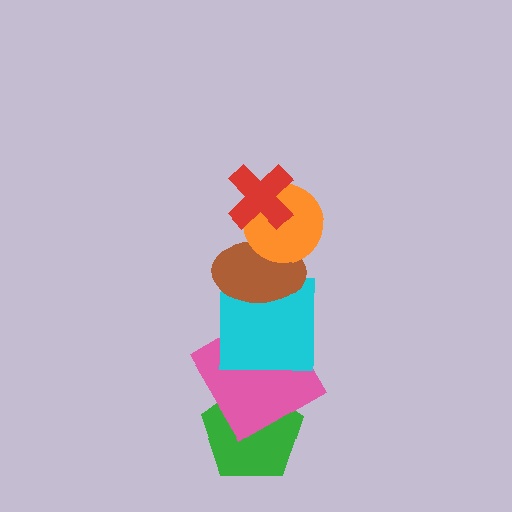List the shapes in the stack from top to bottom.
From top to bottom: the red cross, the orange circle, the brown ellipse, the cyan square, the pink diamond, the green pentagon.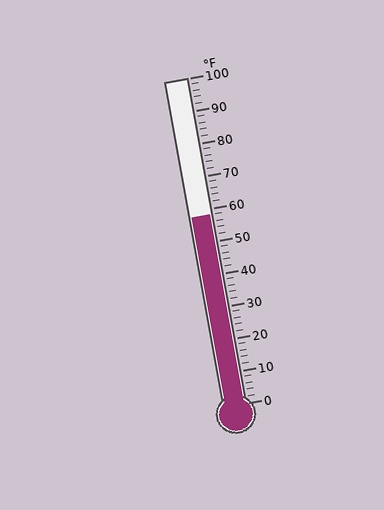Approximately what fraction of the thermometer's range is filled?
The thermometer is filled to approximately 60% of its range.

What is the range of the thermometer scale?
The thermometer scale ranges from 0°F to 100°F.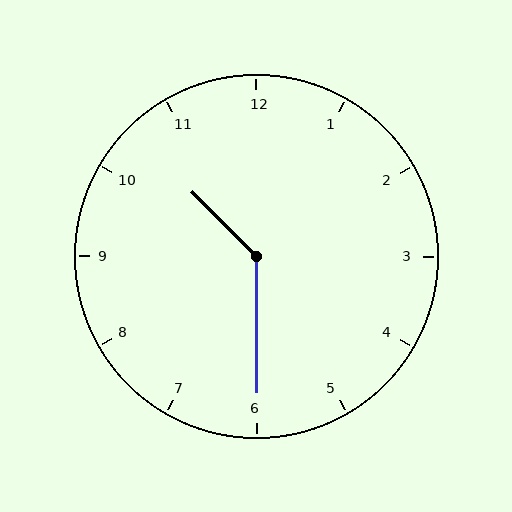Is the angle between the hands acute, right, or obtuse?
It is obtuse.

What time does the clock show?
10:30.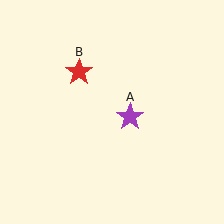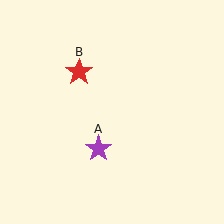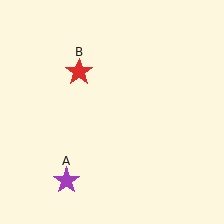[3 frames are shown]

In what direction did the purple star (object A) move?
The purple star (object A) moved down and to the left.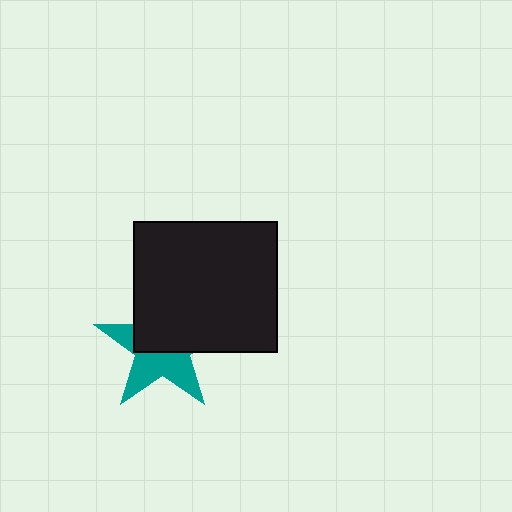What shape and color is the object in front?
The object in front is a black rectangle.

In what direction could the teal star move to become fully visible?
The teal star could move down. That would shift it out from behind the black rectangle entirely.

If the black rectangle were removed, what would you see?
You would see the complete teal star.